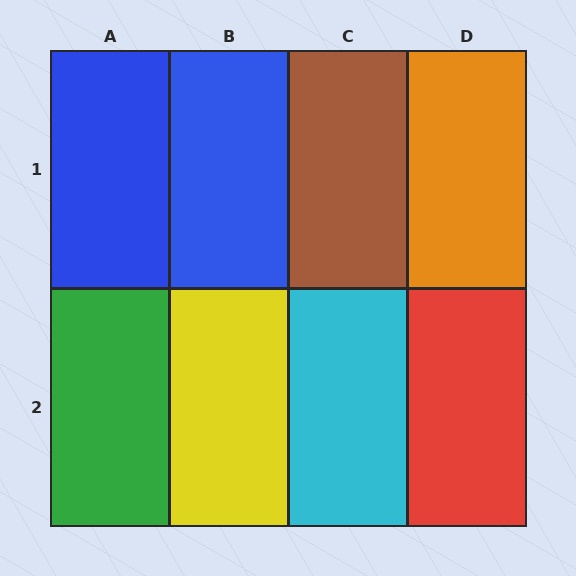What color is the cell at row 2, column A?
Green.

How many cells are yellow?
1 cell is yellow.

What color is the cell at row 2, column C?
Cyan.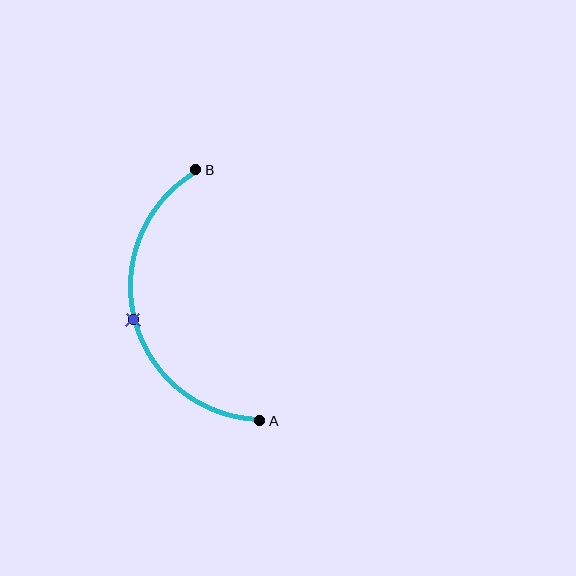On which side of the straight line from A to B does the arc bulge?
The arc bulges to the left of the straight line connecting A and B.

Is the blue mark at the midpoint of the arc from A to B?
Yes. The blue mark lies on the arc at equal arc-length from both A and B — it is the arc midpoint.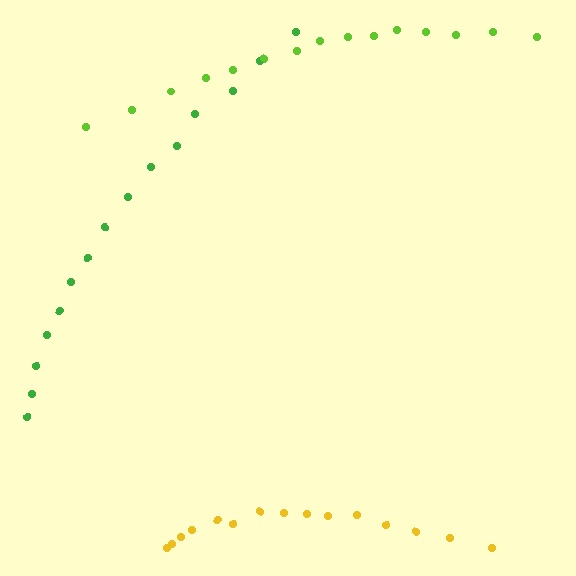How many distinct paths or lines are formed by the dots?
There are 3 distinct paths.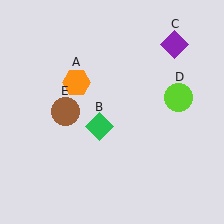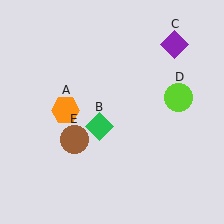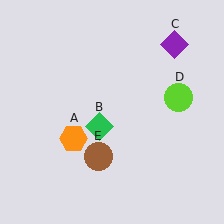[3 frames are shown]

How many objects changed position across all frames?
2 objects changed position: orange hexagon (object A), brown circle (object E).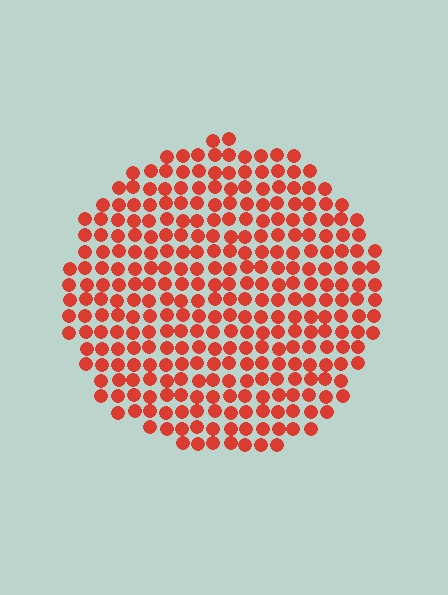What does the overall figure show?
The overall figure shows a circle.